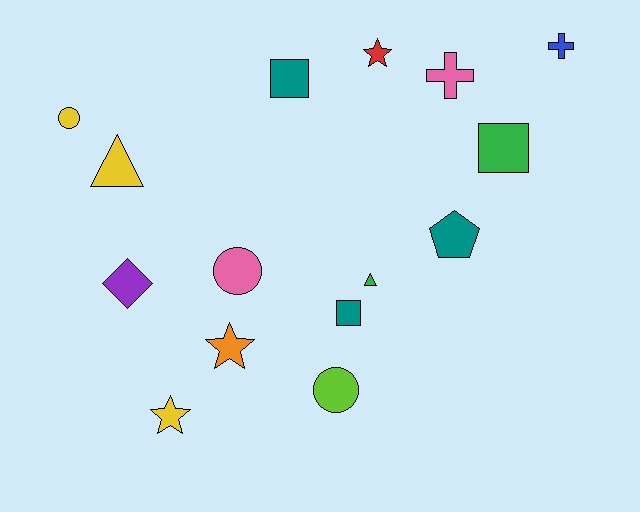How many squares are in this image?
There are 3 squares.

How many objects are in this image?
There are 15 objects.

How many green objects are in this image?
There are 2 green objects.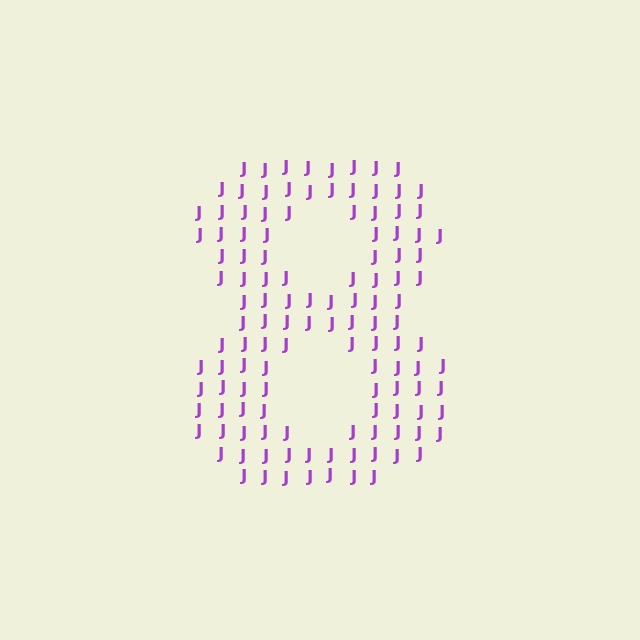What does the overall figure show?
The overall figure shows the digit 8.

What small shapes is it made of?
It is made of small letter J's.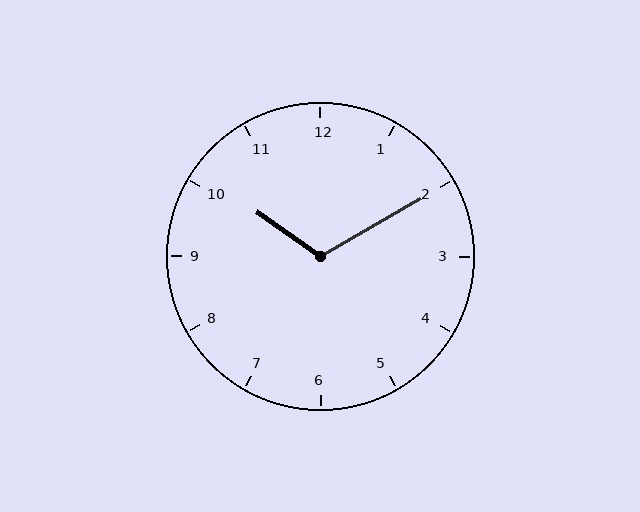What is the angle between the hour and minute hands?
Approximately 115 degrees.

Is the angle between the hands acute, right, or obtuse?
It is obtuse.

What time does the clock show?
10:10.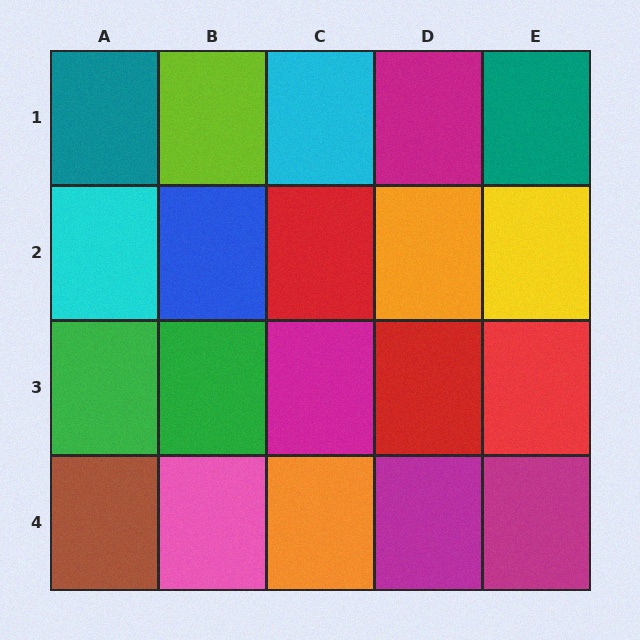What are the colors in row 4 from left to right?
Brown, pink, orange, magenta, magenta.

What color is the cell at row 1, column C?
Cyan.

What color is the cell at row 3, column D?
Red.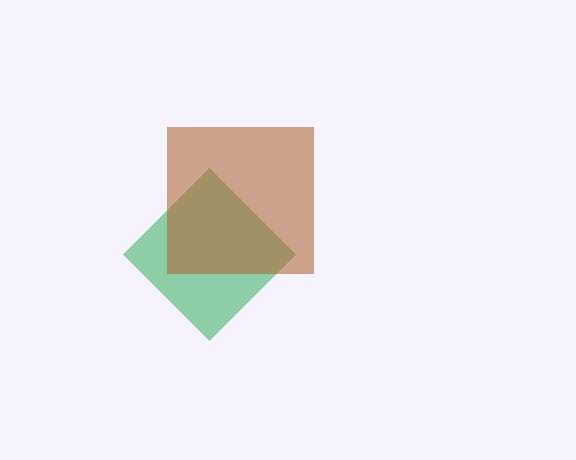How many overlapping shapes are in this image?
There are 2 overlapping shapes in the image.